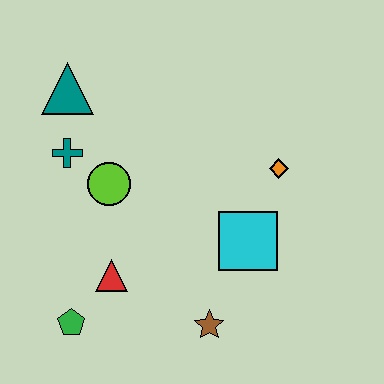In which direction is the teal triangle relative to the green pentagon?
The teal triangle is above the green pentagon.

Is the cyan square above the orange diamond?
No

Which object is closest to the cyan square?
The orange diamond is closest to the cyan square.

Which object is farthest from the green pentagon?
The orange diamond is farthest from the green pentagon.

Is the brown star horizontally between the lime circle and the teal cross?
No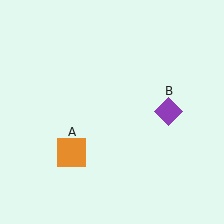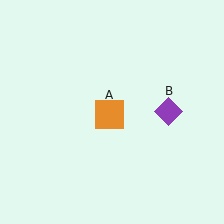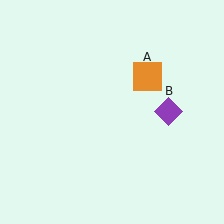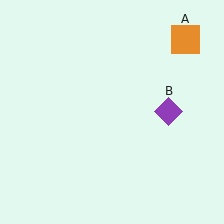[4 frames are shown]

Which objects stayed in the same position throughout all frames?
Purple diamond (object B) remained stationary.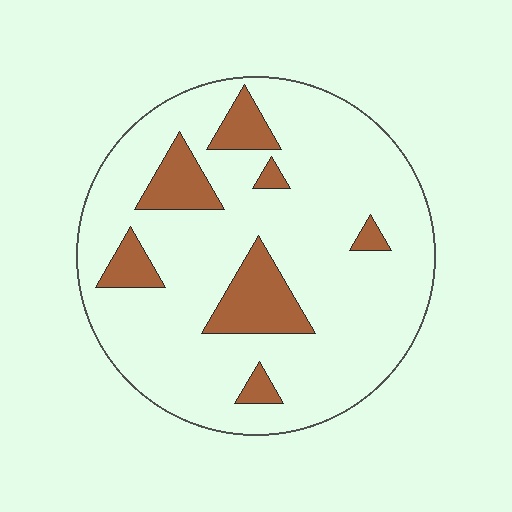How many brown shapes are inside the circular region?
7.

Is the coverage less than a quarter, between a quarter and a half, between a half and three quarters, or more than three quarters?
Less than a quarter.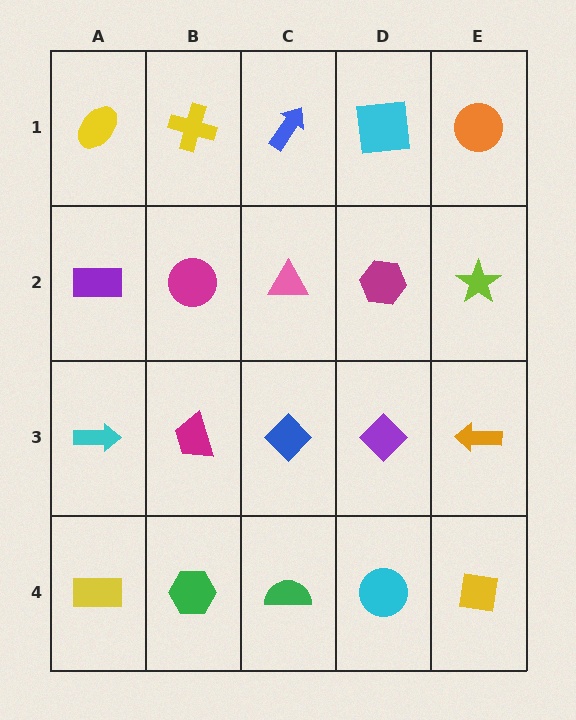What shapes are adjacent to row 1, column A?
A purple rectangle (row 2, column A), a yellow cross (row 1, column B).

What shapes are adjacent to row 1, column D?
A magenta hexagon (row 2, column D), a blue arrow (row 1, column C), an orange circle (row 1, column E).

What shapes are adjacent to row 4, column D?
A purple diamond (row 3, column D), a green semicircle (row 4, column C), a yellow square (row 4, column E).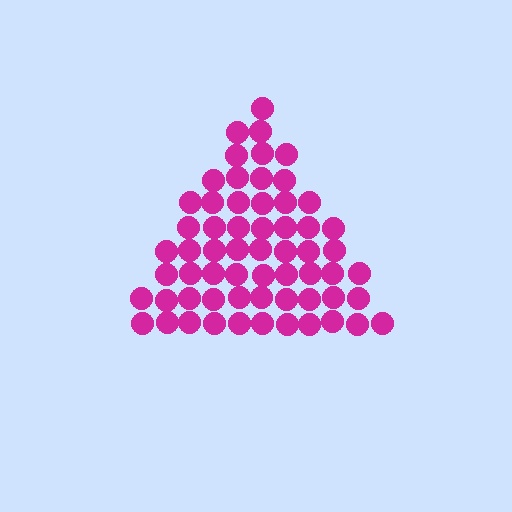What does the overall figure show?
The overall figure shows a triangle.